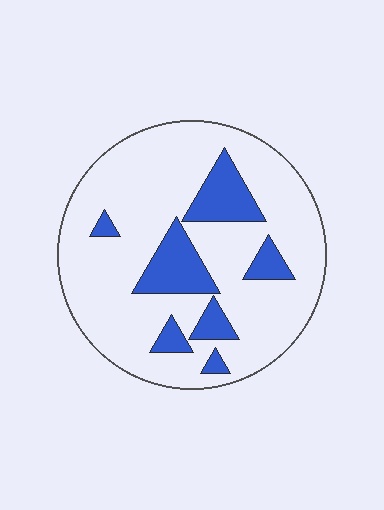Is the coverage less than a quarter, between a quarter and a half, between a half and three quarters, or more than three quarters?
Less than a quarter.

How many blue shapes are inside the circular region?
7.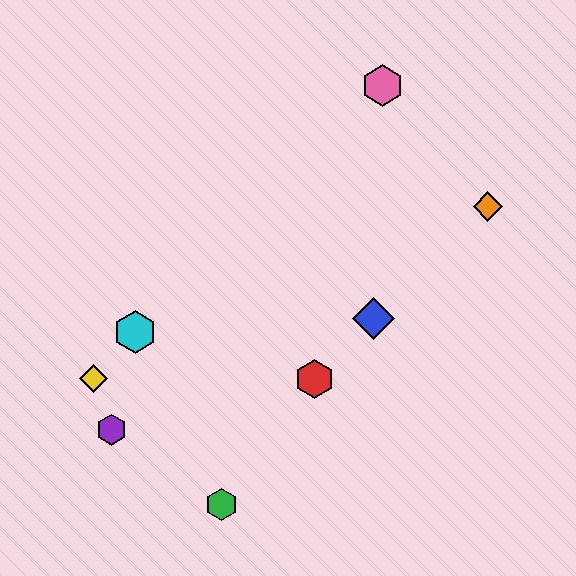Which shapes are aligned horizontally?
The red hexagon, the yellow diamond are aligned horizontally.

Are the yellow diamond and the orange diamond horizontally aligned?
No, the yellow diamond is at y≈379 and the orange diamond is at y≈206.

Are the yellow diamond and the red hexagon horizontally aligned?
Yes, both are at y≈379.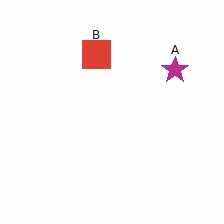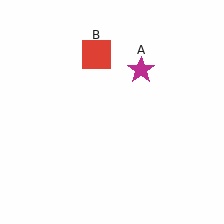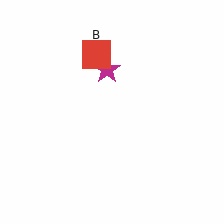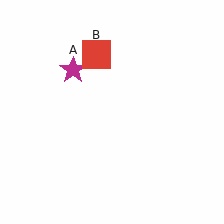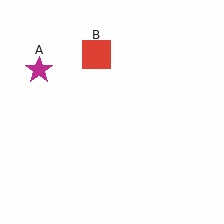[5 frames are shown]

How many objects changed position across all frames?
1 object changed position: magenta star (object A).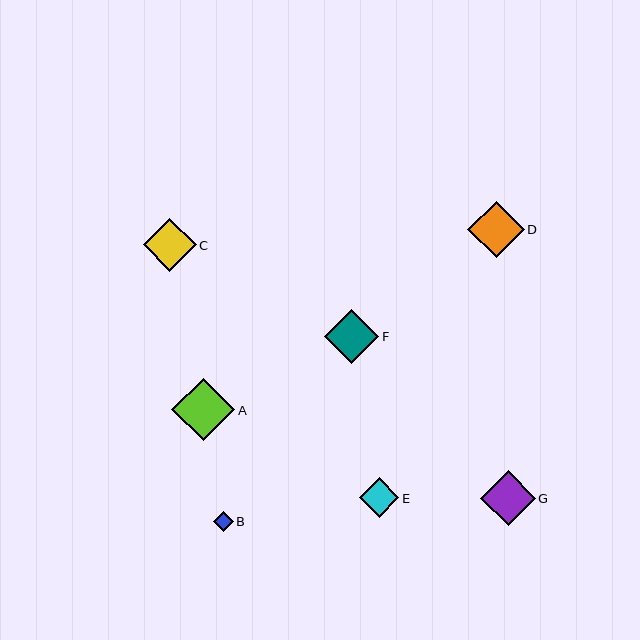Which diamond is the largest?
Diamond A is the largest with a size of approximately 63 pixels.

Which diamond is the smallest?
Diamond B is the smallest with a size of approximately 20 pixels.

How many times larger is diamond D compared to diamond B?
Diamond D is approximately 2.8 times the size of diamond B.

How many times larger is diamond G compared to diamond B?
Diamond G is approximately 2.7 times the size of diamond B.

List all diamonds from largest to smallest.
From largest to smallest: A, D, G, F, C, E, B.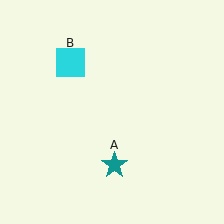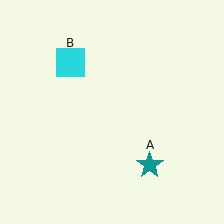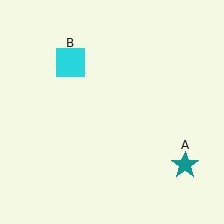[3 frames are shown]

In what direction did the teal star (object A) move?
The teal star (object A) moved right.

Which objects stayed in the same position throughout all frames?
Cyan square (object B) remained stationary.